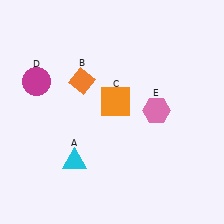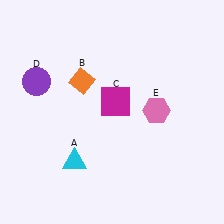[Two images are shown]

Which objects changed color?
C changed from orange to magenta. D changed from magenta to purple.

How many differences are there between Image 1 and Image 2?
There are 2 differences between the two images.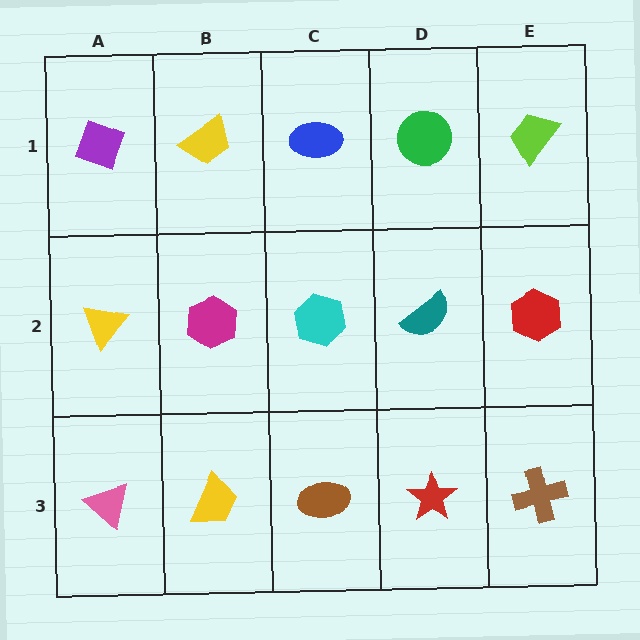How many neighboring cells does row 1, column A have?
2.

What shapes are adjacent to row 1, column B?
A magenta hexagon (row 2, column B), a purple diamond (row 1, column A), a blue ellipse (row 1, column C).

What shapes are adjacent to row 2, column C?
A blue ellipse (row 1, column C), a brown ellipse (row 3, column C), a magenta hexagon (row 2, column B), a teal semicircle (row 2, column D).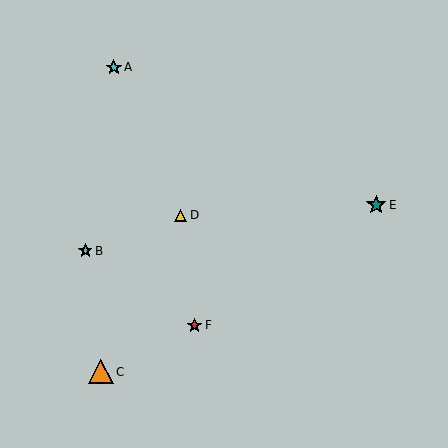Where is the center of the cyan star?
The center of the cyan star is at (86, 251).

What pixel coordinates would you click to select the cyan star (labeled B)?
Click at (86, 251) to select the cyan star B.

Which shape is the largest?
The orange triangle (labeled C) is the largest.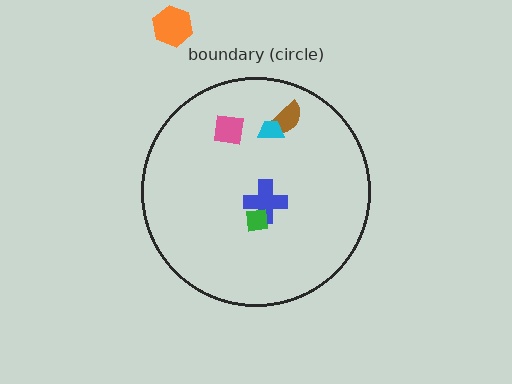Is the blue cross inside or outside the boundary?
Inside.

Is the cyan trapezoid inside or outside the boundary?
Inside.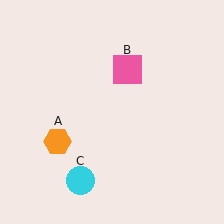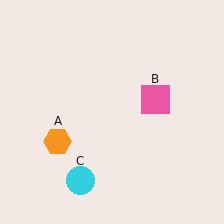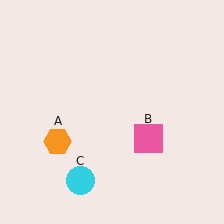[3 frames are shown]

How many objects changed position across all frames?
1 object changed position: pink square (object B).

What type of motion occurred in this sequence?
The pink square (object B) rotated clockwise around the center of the scene.